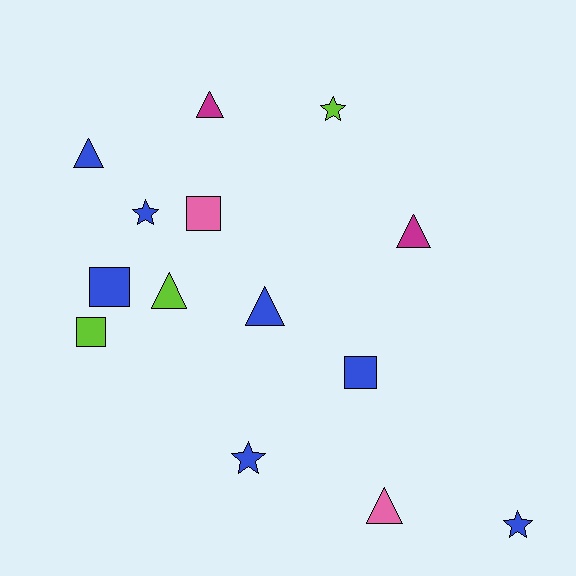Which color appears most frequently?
Blue, with 7 objects.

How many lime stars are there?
There is 1 lime star.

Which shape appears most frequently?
Triangle, with 6 objects.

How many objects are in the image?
There are 14 objects.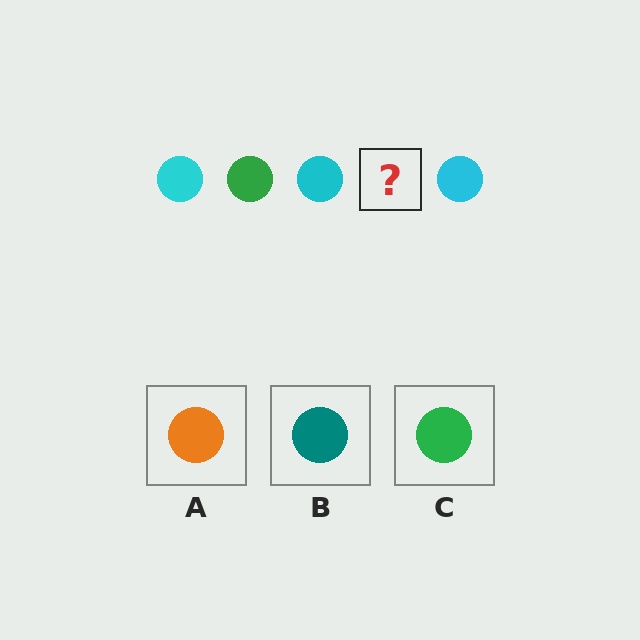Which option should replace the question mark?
Option C.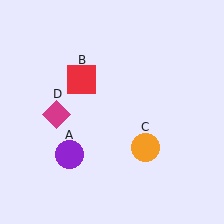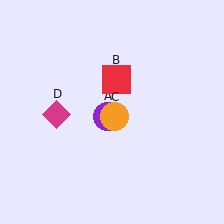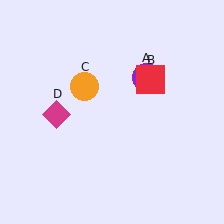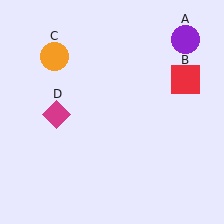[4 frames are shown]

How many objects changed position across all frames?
3 objects changed position: purple circle (object A), red square (object B), orange circle (object C).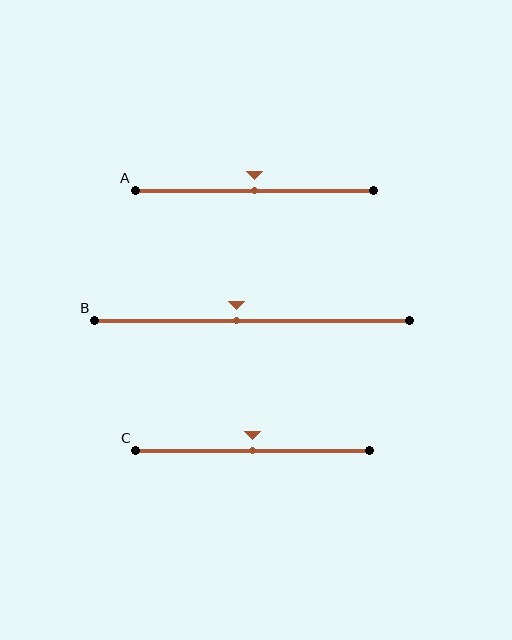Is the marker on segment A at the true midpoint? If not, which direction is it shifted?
Yes, the marker on segment A is at the true midpoint.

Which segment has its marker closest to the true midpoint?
Segment A has its marker closest to the true midpoint.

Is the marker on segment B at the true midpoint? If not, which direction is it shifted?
No, the marker on segment B is shifted to the left by about 5% of the segment length.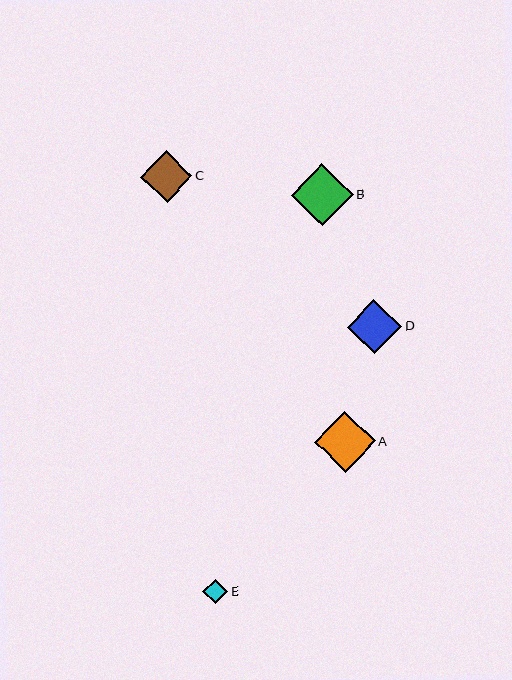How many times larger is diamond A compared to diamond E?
Diamond A is approximately 2.4 times the size of diamond E.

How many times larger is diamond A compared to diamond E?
Diamond A is approximately 2.4 times the size of diamond E.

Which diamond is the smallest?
Diamond E is the smallest with a size of approximately 25 pixels.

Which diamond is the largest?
Diamond B is the largest with a size of approximately 62 pixels.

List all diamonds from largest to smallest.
From largest to smallest: B, A, D, C, E.